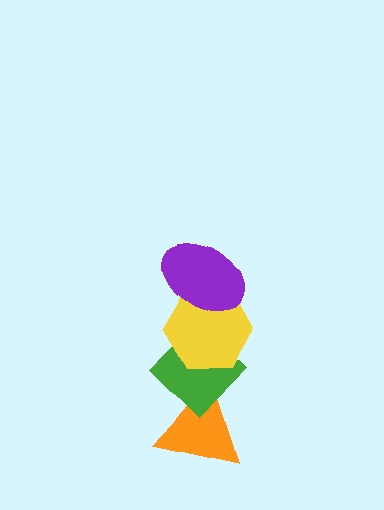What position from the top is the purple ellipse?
The purple ellipse is 1st from the top.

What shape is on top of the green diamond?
The yellow hexagon is on top of the green diamond.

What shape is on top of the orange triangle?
The green diamond is on top of the orange triangle.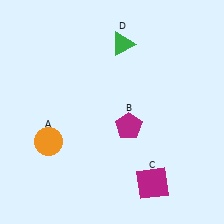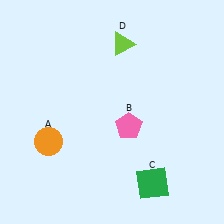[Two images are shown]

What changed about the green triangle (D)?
In Image 1, D is green. In Image 2, it changed to lime.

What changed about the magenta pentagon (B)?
In Image 1, B is magenta. In Image 2, it changed to pink.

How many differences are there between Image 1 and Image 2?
There are 3 differences between the two images.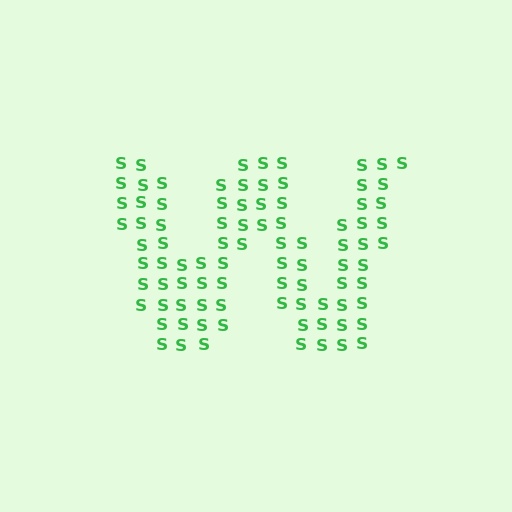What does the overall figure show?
The overall figure shows the letter W.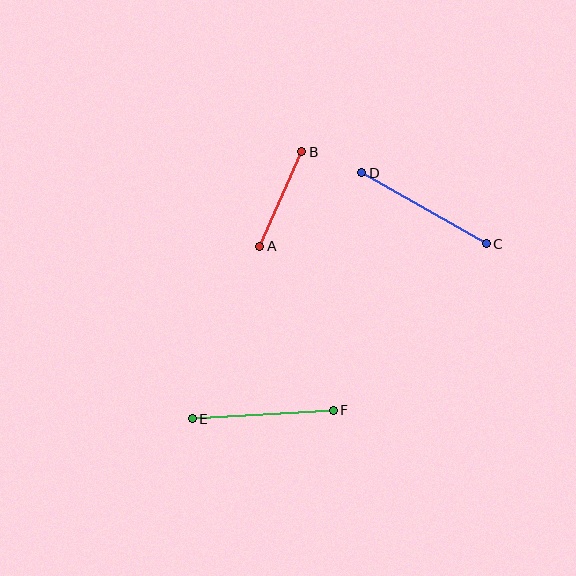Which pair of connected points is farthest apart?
Points C and D are farthest apart.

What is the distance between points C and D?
The distance is approximately 143 pixels.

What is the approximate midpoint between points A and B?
The midpoint is at approximately (281, 199) pixels.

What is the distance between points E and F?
The distance is approximately 141 pixels.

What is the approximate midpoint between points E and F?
The midpoint is at approximately (263, 414) pixels.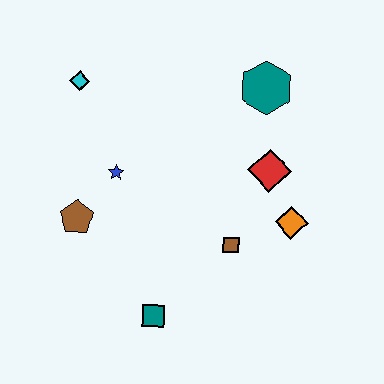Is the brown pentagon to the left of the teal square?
Yes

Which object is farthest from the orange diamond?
The cyan diamond is farthest from the orange diamond.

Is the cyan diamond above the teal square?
Yes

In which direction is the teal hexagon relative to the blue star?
The teal hexagon is to the right of the blue star.